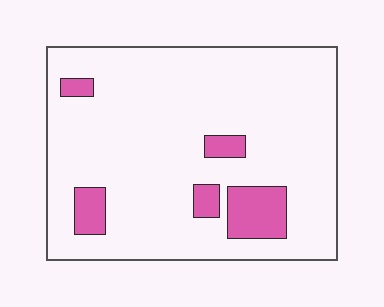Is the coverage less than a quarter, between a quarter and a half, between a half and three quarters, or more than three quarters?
Less than a quarter.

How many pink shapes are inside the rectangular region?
5.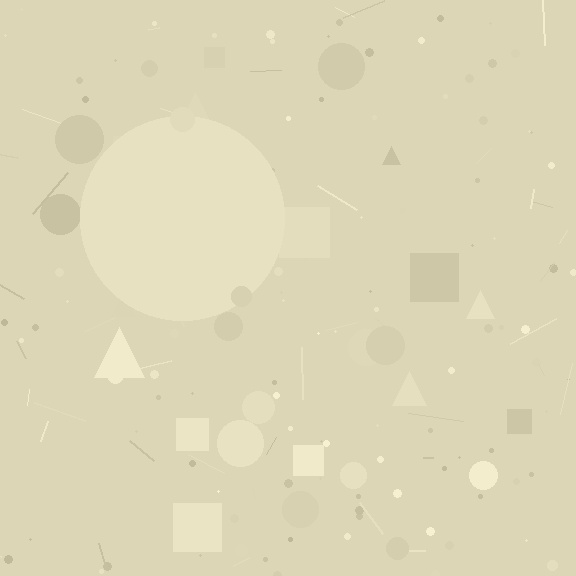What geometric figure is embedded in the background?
A circle is embedded in the background.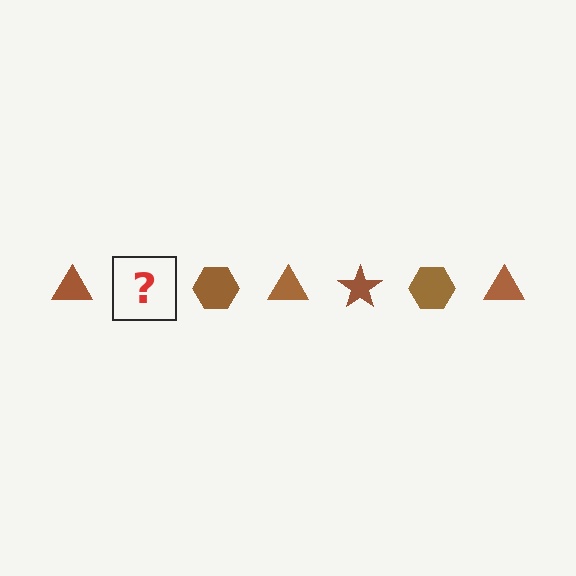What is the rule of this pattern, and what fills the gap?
The rule is that the pattern cycles through triangle, star, hexagon shapes in brown. The gap should be filled with a brown star.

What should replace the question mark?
The question mark should be replaced with a brown star.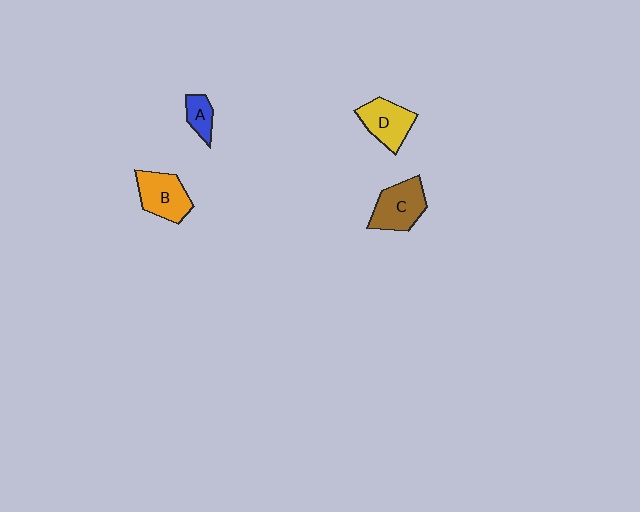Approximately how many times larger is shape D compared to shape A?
Approximately 1.9 times.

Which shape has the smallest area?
Shape A (blue).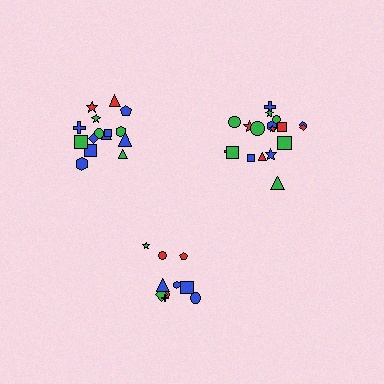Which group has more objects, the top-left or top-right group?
The top-right group.